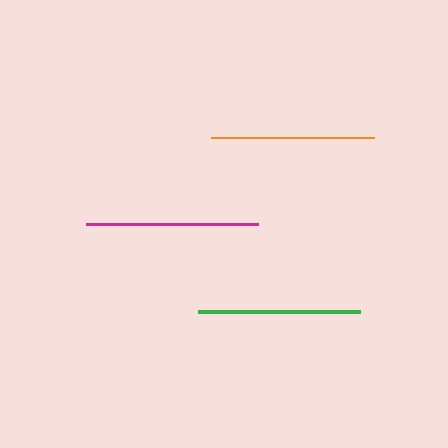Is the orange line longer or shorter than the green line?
The orange line is longer than the green line.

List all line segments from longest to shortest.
From longest to shortest: magenta, orange, green.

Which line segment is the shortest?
The green line is the shortest at approximately 162 pixels.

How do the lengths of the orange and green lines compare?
The orange and green lines are approximately the same length.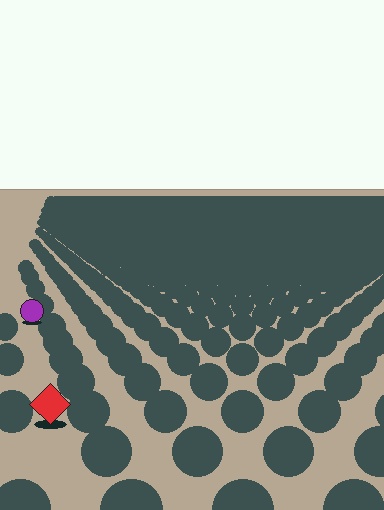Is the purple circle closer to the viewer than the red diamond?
No. The red diamond is closer — you can tell from the texture gradient: the ground texture is coarser near it.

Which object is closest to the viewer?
The red diamond is closest. The texture marks near it are larger and more spread out.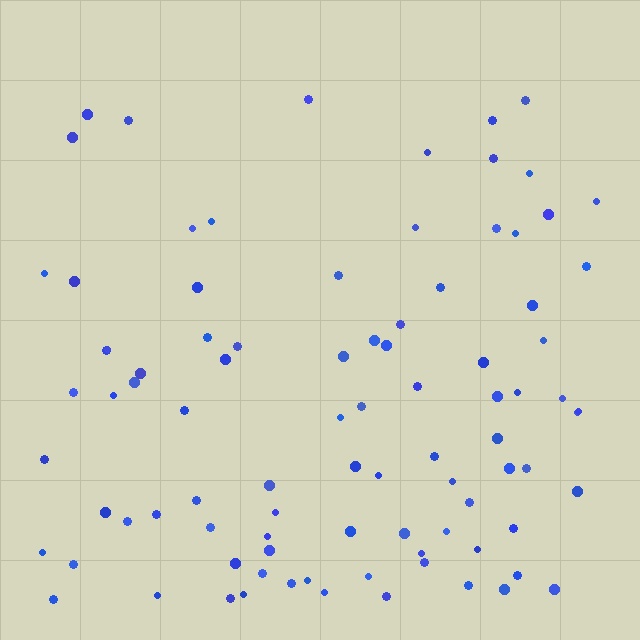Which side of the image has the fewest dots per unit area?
The top.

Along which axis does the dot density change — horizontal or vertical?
Vertical.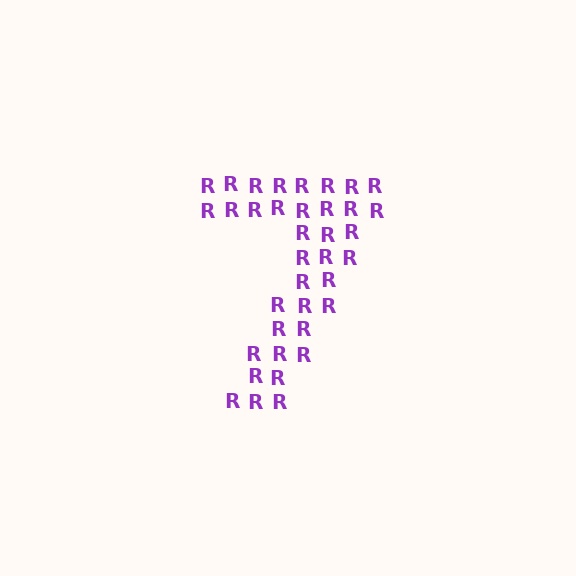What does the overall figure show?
The overall figure shows the digit 7.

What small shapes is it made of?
It is made of small letter R's.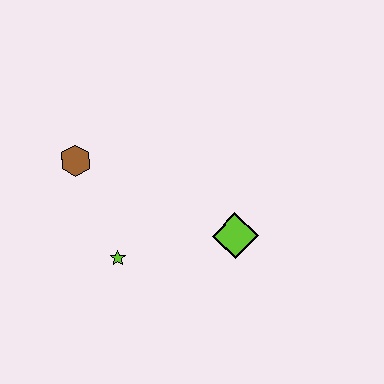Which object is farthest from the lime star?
The lime diamond is farthest from the lime star.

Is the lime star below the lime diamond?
Yes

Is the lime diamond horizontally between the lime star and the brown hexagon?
No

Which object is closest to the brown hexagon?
The lime star is closest to the brown hexagon.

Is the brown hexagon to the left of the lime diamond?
Yes